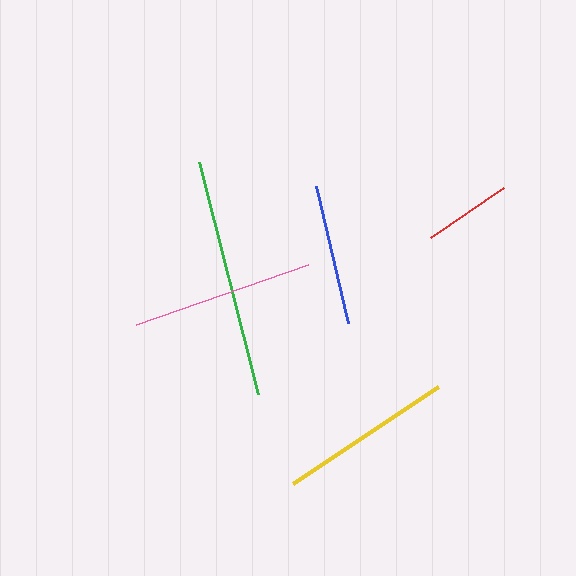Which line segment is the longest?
The green line is the longest at approximately 239 pixels.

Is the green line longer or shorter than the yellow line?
The green line is longer than the yellow line.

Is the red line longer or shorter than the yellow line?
The yellow line is longer than the red line.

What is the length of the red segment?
The red segment is approximately 88 pixels long.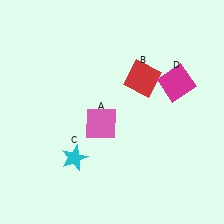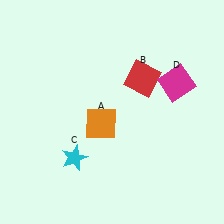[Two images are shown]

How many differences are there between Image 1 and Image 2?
There is 1 difference between the two images.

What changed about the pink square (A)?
In Image 1, A is pink. In Image 2, it changed to orange.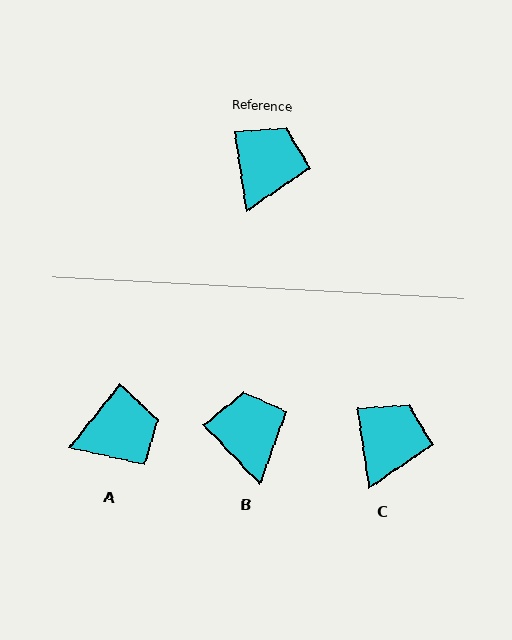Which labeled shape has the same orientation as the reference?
C.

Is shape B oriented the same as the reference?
No, it is off by about 35 degrees.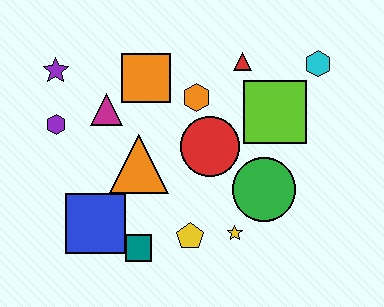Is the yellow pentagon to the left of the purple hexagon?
No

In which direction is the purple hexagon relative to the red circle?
The purple hexagon is to the left of the red circle.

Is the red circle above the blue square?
Yes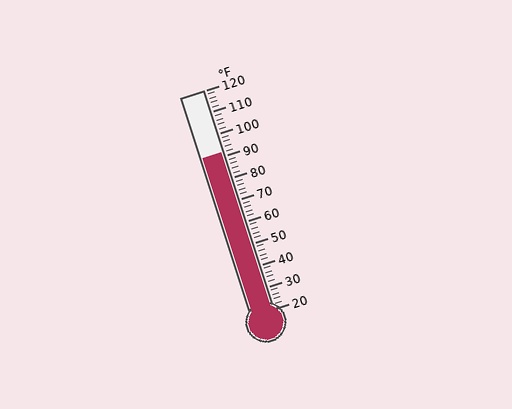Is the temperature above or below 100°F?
The temperature is below 100°F.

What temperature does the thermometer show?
The thermometer shows approximately 92°F.